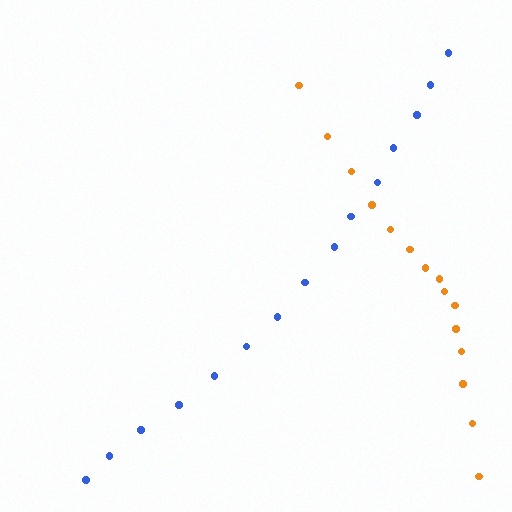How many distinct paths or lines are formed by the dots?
There are 2 distinct paths.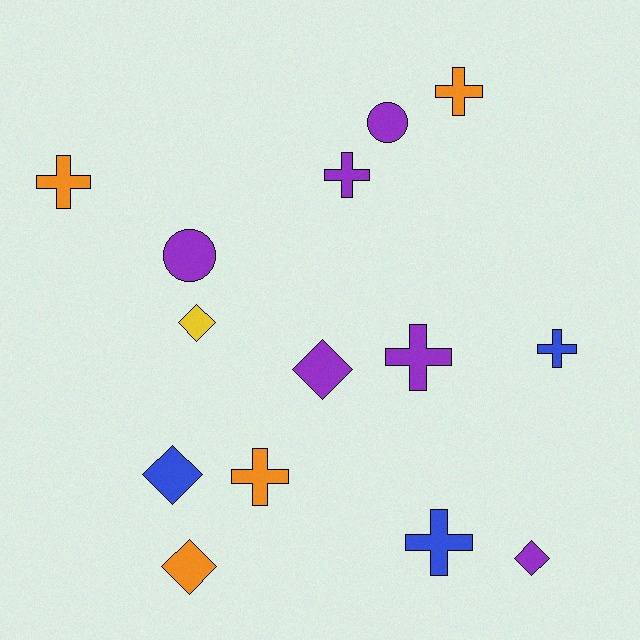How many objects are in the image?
There are 14 objects.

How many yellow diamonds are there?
There is 1 yellow diamond.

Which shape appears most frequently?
Cross, with 7 objects.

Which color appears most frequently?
Purple, with 6 objects.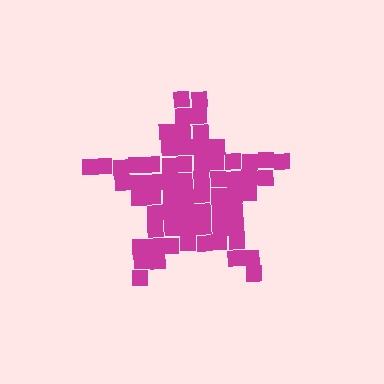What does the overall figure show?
The overall figure shows a star.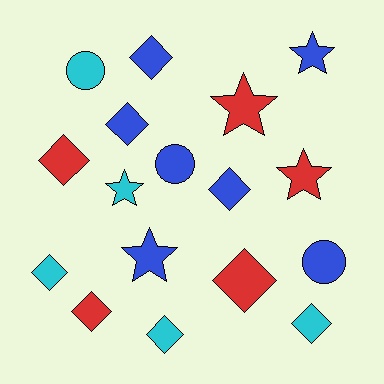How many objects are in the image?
There are 17 objects.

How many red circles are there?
There are no red circles.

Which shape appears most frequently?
Diamond, with 9 objects.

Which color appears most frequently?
Blue, with 7 objects.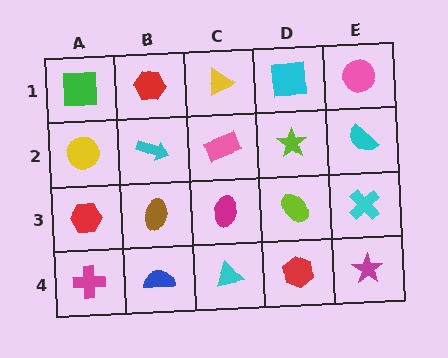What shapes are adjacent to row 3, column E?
A cyan semicircle (row 2, column E), a magenta star (row 4, column E), a lime ellipse (row 3, column D).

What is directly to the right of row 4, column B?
A cyan triangle.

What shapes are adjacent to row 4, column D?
A lime ellipse (row 3, column D), a cyan triangle (row 4, column C), a magenta star (row 4, column E).